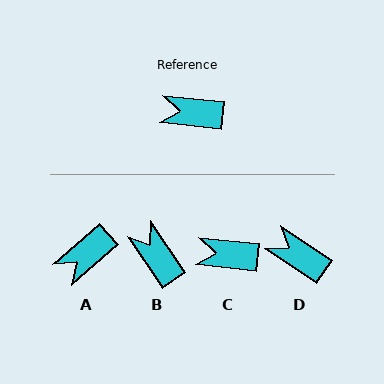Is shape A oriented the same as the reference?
No, it is off by about 48 degrees.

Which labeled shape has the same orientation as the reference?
C.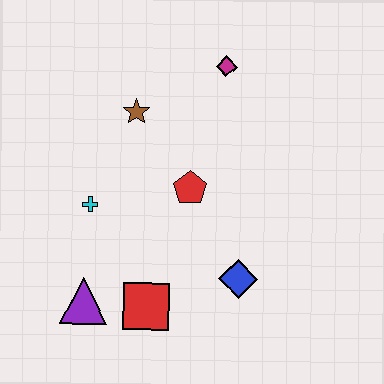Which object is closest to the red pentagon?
The brown star is closest to the red pentagon.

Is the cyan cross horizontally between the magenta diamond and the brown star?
No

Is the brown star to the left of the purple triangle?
No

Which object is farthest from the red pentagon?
The purple triangle is farthest from the red pentagon.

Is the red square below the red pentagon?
Yes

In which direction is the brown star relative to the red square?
The brown star is above the red square.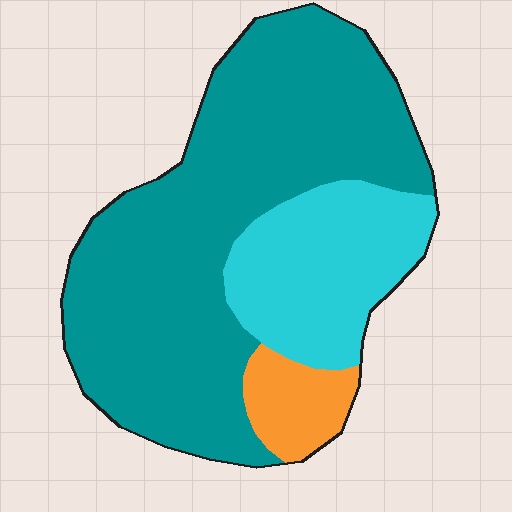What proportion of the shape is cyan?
Cyan takes up about one quarter (1/4) of the shape.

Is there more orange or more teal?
Teal.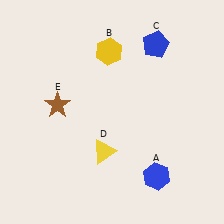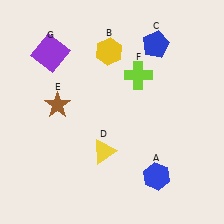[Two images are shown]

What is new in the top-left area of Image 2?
A purple square (G) was added in the top-left area of Image 2.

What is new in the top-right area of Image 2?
A lime cross (F) was added in the top-right area of Image 2.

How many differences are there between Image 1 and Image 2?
There are 2 differences between the two images.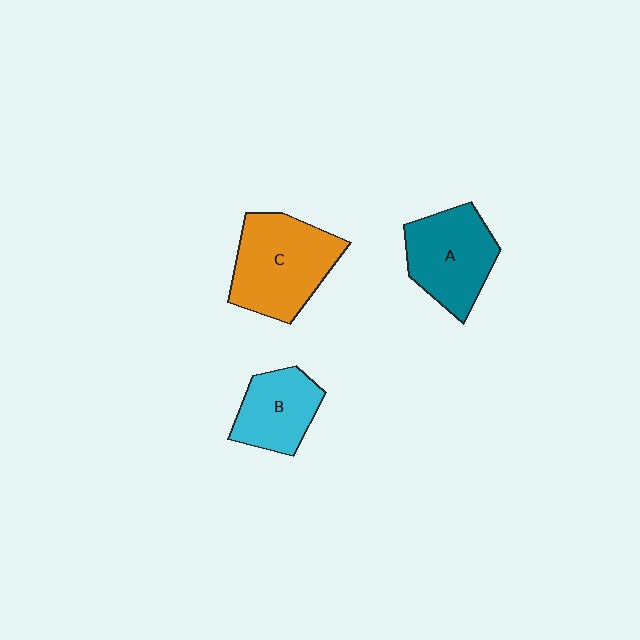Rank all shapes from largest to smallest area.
From largest to smallest: C (orange), A (teal), B (cyan).